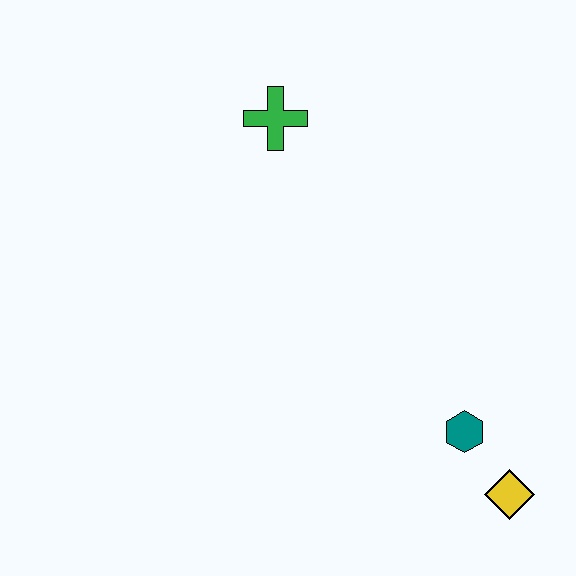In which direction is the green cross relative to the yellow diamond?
The green cross is above the yellow diamond.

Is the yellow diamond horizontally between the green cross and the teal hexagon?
No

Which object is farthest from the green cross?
The yellow diamond is farthest from the green cross.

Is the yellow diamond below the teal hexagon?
Yes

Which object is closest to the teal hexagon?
The yellow diamond is closest to the teal hexagon.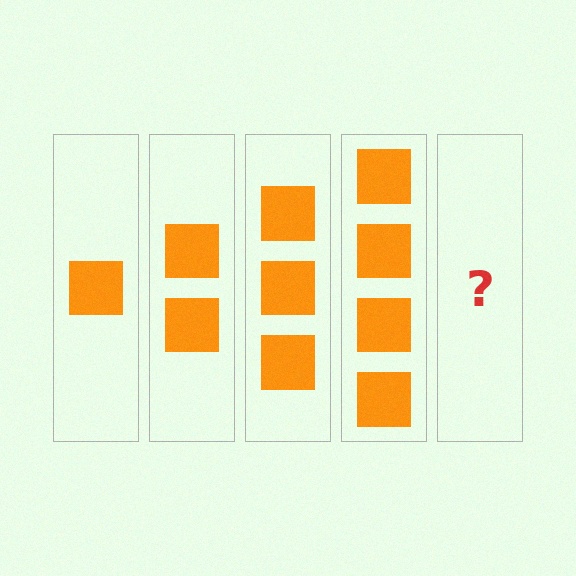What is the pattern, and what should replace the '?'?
The pattern is that each step adds one more square. The '?' should be 5 squares.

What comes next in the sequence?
The next element should be 5 squares.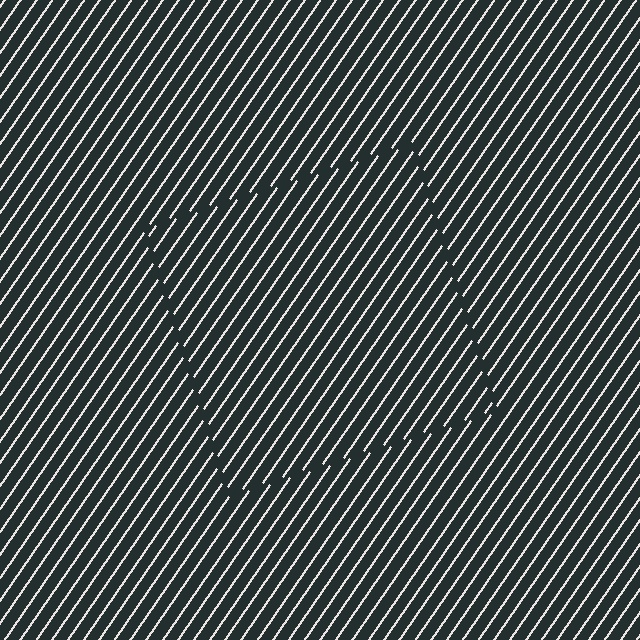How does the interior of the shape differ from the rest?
The interior of the shape contains the same grating, shifted by half a period — the contour is defined by the phase discontinuity where line-ends from the inner and outer gratings abut.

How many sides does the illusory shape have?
4 sides — the line-ends trace a square.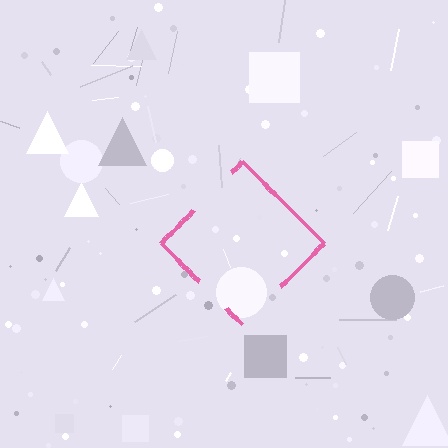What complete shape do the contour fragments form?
The contour fragments form a diamond.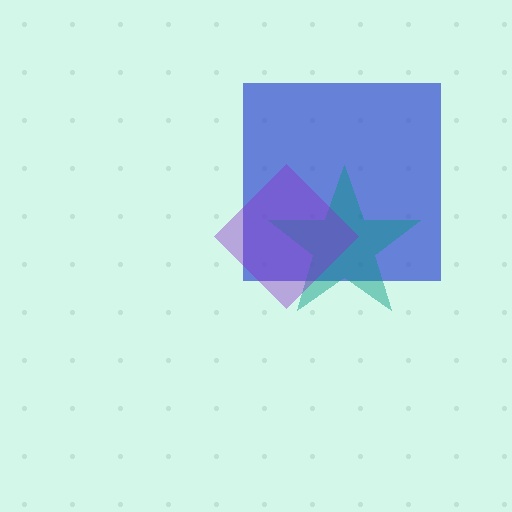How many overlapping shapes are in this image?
There are 3 overlapping shapes in the image.